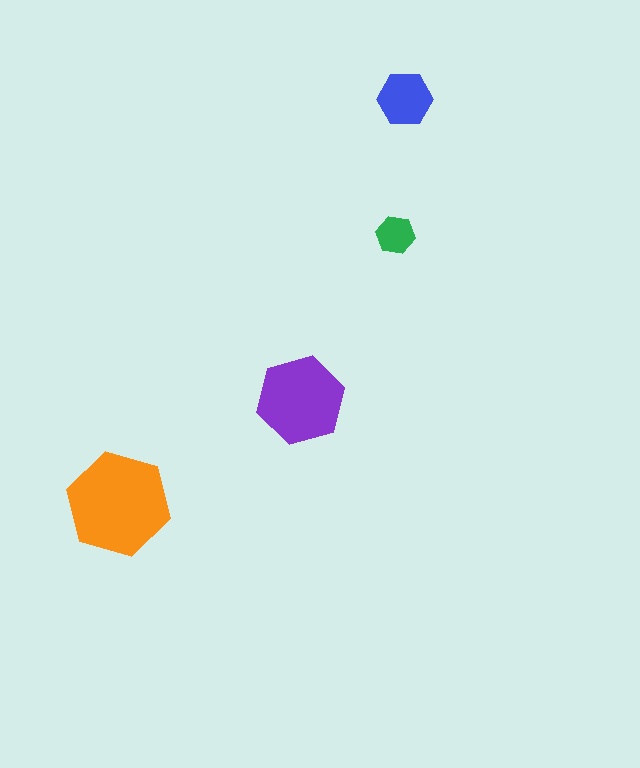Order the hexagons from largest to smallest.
the orange one, the purple one, the blue one, the green one.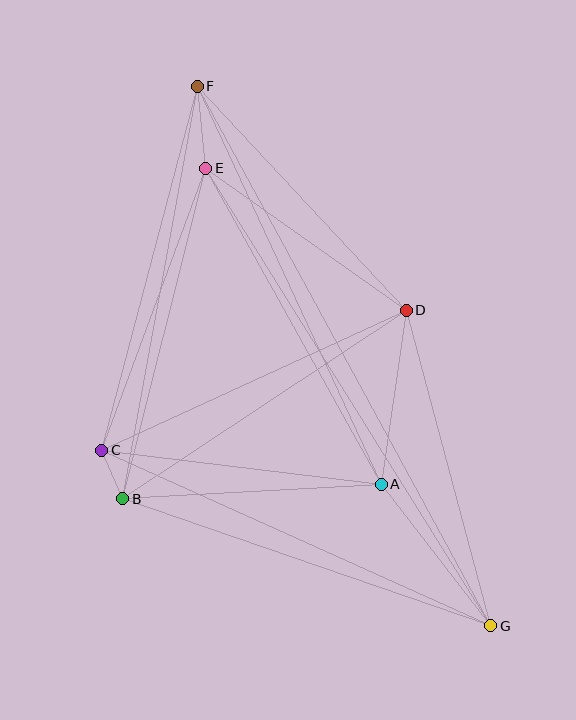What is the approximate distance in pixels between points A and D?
The distance between A and D is approximately 176 pixels.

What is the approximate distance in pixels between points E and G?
The distance between E and G is approximately 539 pixels.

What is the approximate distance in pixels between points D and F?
The distance between D and F is approximately 306 pixels.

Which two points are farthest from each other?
Points F and G are farthest from each other.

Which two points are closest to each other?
Points B and C are closest to each other.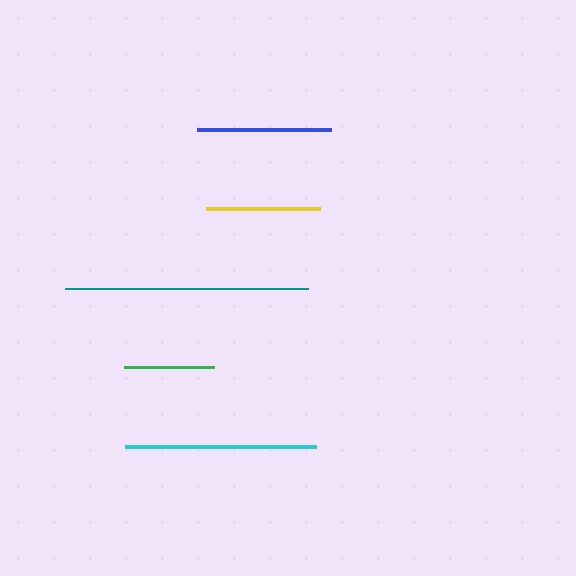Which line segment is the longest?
The teal line is the longest at approximately 243 pixels.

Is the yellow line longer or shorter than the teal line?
The teal line is longer than the yellow line.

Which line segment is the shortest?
The green line is the shortest at approximately 90 pixels.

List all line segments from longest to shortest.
From longest to shortest: teal, cyan, blue, yellow, green.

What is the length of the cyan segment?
The cyan segment is approximately 192 pixels long.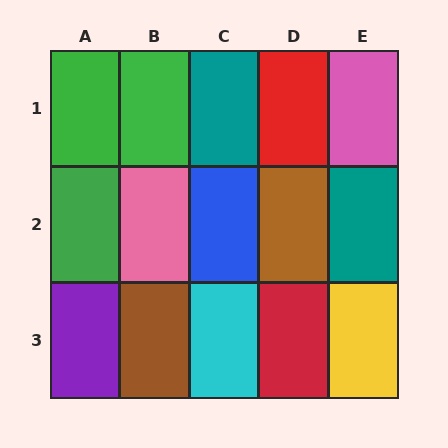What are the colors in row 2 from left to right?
Green, pink, blue, brown, teal.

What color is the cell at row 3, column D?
Red.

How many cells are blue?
1 cell is blue.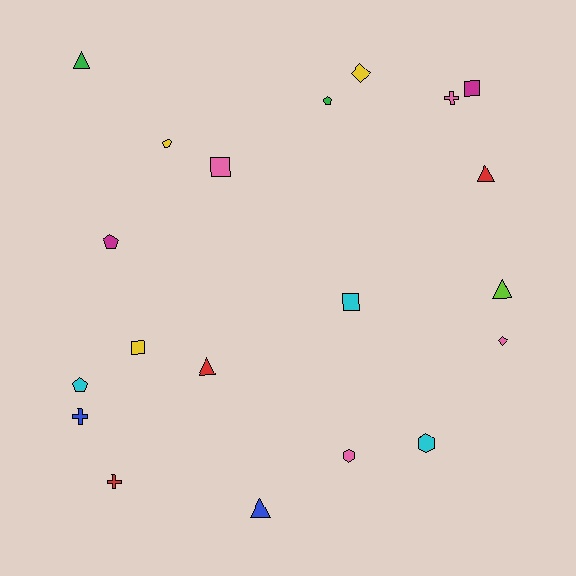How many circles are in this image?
There are no circles.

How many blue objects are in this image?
There are 2 blue objects.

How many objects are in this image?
There are 20 objects.